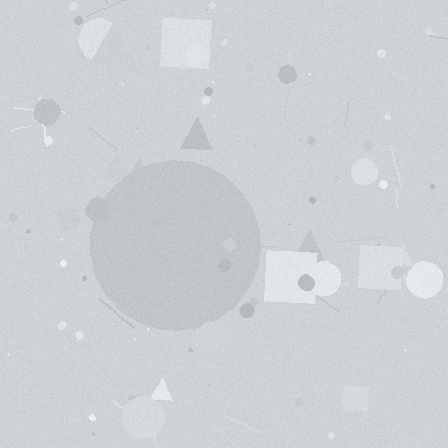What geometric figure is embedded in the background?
A circle is embedded in the background.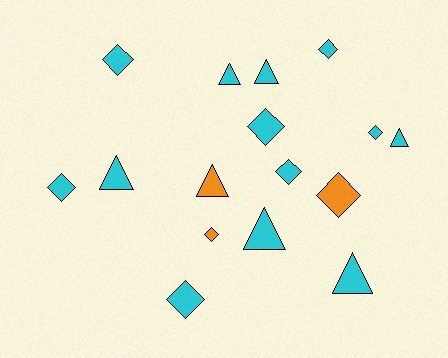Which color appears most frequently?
Cyan, with 13 objects.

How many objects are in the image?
There are 16 objects.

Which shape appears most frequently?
Diamond, with 9 objects.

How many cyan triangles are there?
There are 6 cyan triangles.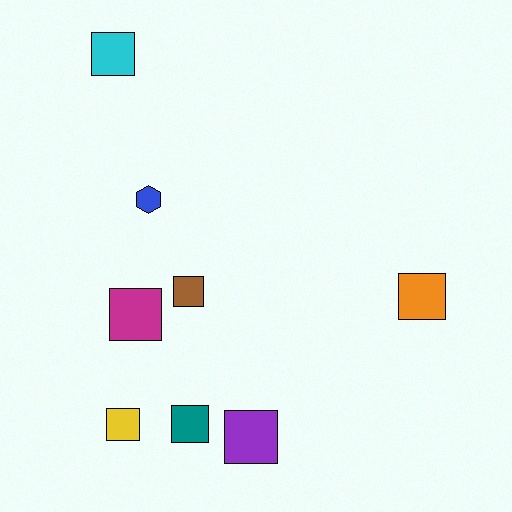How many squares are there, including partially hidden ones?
There are 7 squares.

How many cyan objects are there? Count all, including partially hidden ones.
There is 1 cyan object.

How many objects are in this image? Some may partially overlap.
There are 8 objects.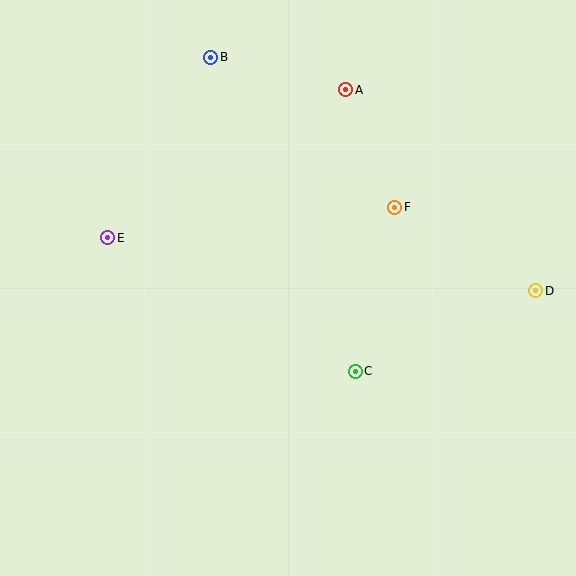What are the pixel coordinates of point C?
Point C is at (355, 371).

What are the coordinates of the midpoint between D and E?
The midpoint between D and E is at (322, 264).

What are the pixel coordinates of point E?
Point E is at (108, 238).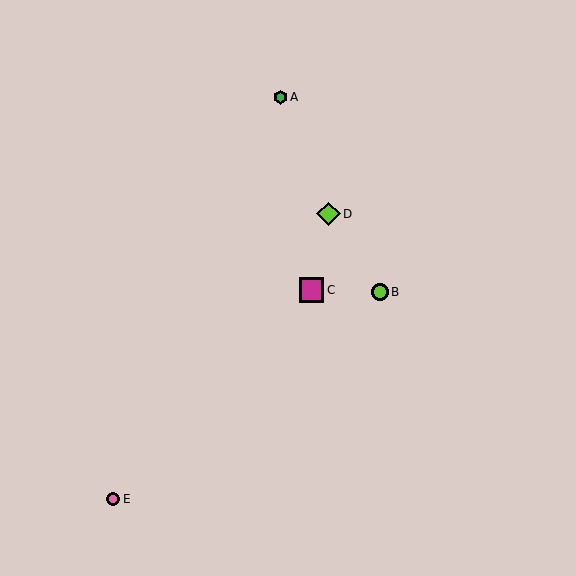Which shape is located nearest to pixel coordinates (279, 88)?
The green hexagon (labeled A) at (280, 97) is nearest to that location.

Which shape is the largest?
The magenta square (labeled C) is the largest.